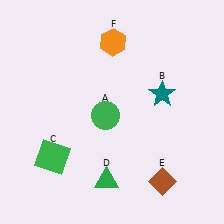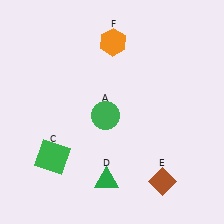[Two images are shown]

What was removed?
The teal star (B) was removed in Image 2.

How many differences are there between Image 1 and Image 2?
There is 1 difference between the two images.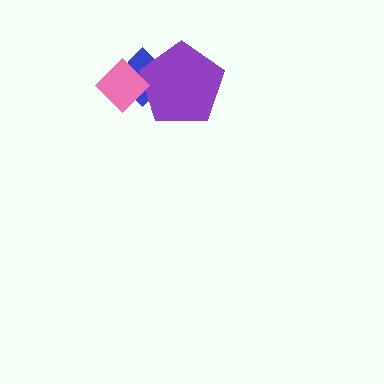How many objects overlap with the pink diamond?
2 objects overlap with the pink diamond.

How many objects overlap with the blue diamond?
2 objects overlap with the blue diamond.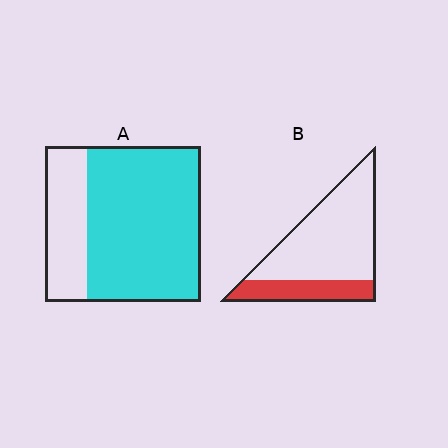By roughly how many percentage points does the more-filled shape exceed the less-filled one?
By roughly 45 percentage points (A over B).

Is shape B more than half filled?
No.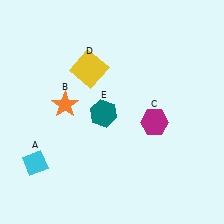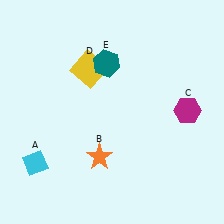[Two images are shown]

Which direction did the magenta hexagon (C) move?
The magenta hexagon (C) moved right.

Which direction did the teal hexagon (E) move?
The teal hexagon (E) moved up.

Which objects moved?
The objects that moved are: the orange star (B), the magenta hexagon (C), the teal hexagon (E).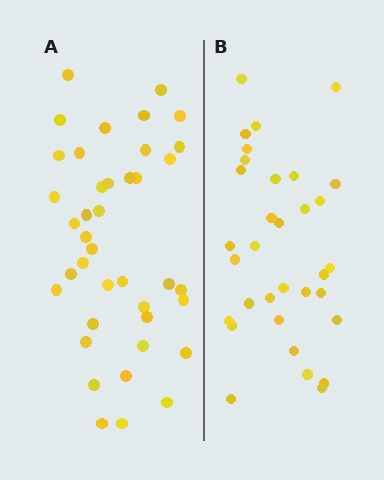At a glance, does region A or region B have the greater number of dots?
Region A (the left region) has more dots.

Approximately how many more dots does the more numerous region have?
Region A has roughly 8 or so more dots than region B.